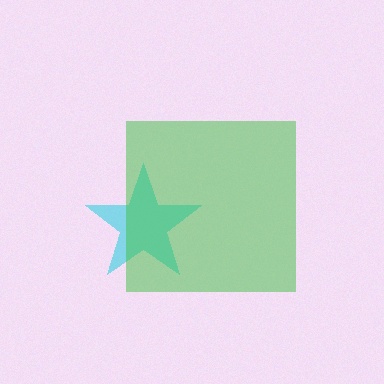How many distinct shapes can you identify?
There are 2 distinct shapes: a cyan star, a green square.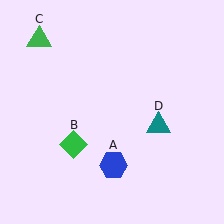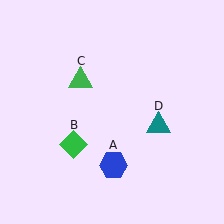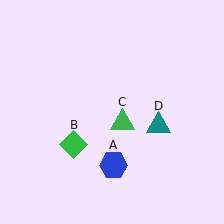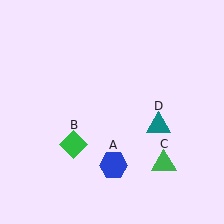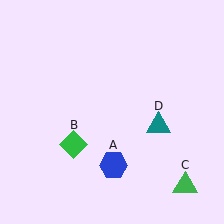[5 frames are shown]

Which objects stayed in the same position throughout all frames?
Blue hexagon (object A) and green diamond (object B) and teal triangle (object D) remained stationary.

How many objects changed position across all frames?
1 object changed position: green triangle (object C).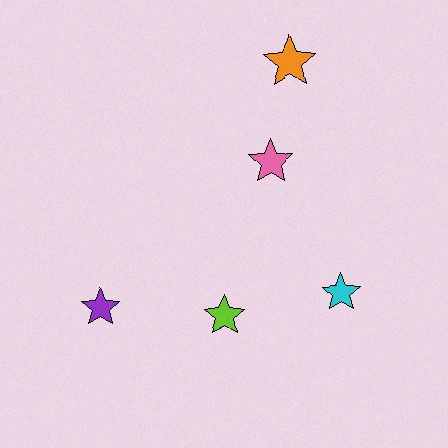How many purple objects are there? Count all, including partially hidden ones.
There is 1 purple object.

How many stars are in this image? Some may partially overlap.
There are 5 stars.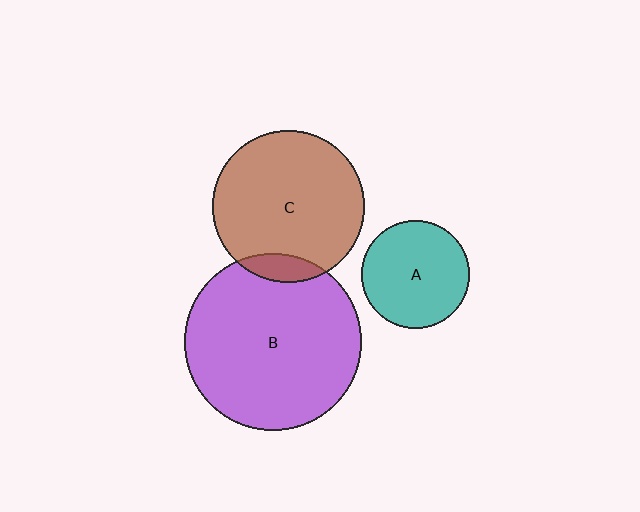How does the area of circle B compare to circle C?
Approximately 1.4 times.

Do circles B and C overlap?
Yes.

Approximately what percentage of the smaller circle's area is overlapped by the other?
Approximately 10%.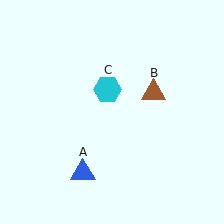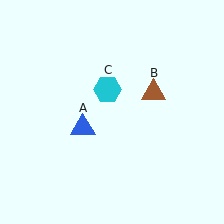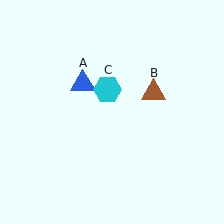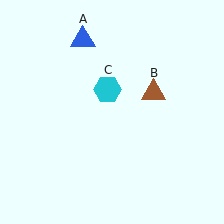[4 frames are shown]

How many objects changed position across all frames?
1 object changed position: blue triangle (object A).